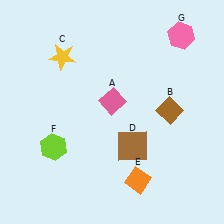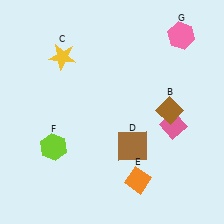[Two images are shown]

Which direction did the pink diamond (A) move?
The pink diamond (A) moved right.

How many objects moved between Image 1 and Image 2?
1 object moved between the two images.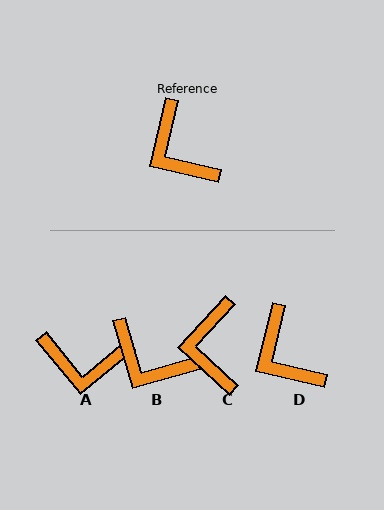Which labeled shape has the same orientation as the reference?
D.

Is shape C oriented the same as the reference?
No, it is off by about 29 degrees.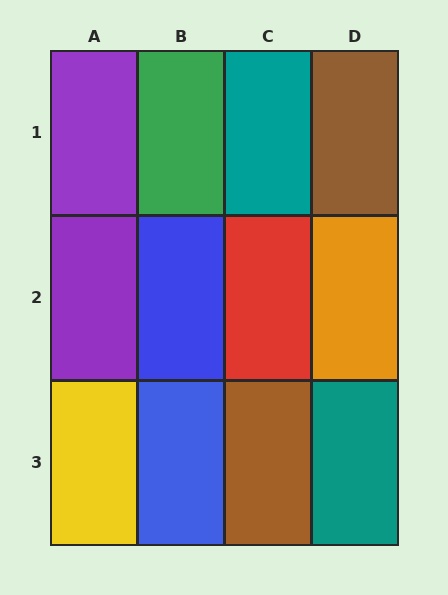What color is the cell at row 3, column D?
Teal.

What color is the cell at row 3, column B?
Blue.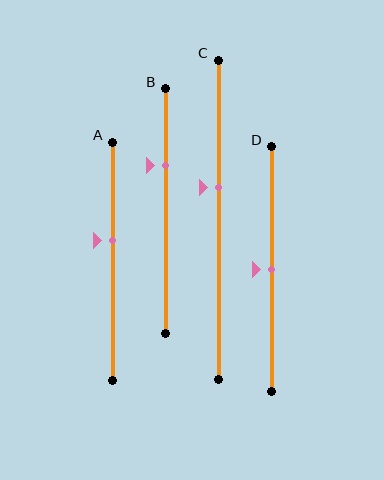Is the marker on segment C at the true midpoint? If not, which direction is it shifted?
No, the marker on segment C is shifted upward by about 10% of the segment length.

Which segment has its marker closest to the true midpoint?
Segment D has its marker closest to the true midpoint.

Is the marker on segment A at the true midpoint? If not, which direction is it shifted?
No, the marker on segment A is shifted upward by about 9% of the segment length.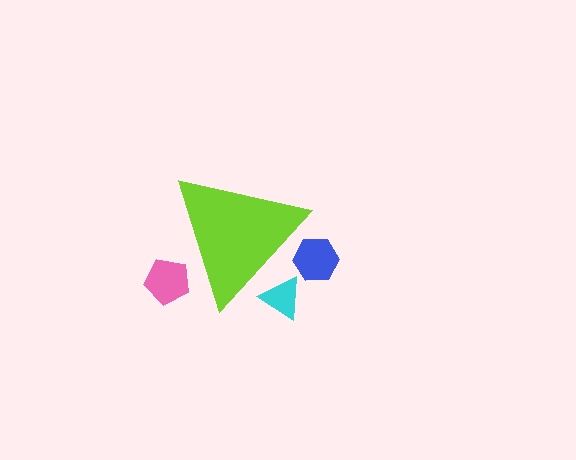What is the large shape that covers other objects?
A lime triangle.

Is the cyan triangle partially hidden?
Yes, the cyan triangle is partially hidden behind the lime triangle.